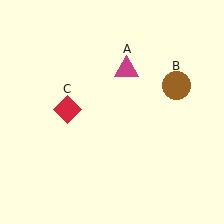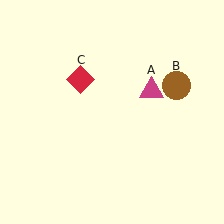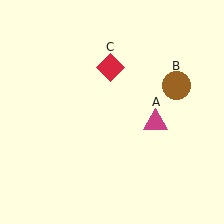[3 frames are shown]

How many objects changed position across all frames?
2 objects changed position: magenta triangle (object A), red diamond (object C).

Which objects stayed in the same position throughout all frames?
Brown circle (object B) remained stationary.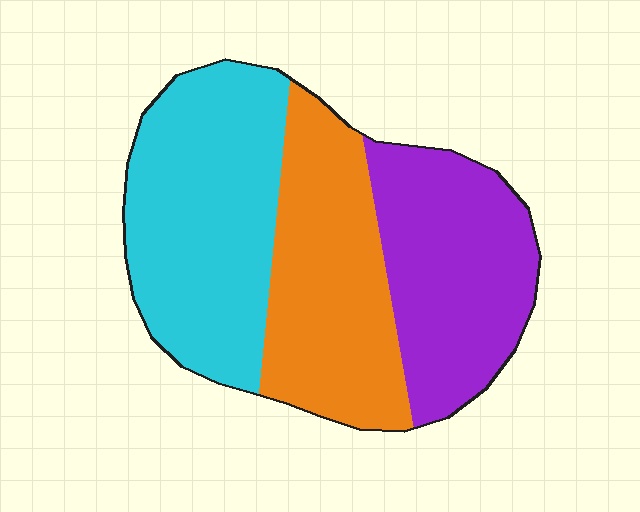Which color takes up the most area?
Cyan, at roughly 40%.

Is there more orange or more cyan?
Cyan.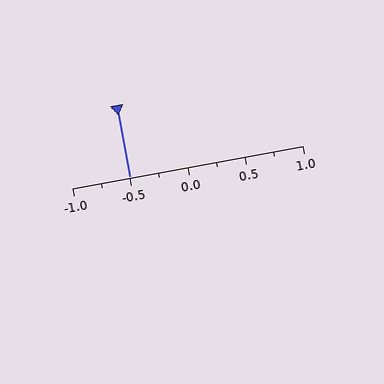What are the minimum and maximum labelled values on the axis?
The axis runs from -1.0 to 1.0.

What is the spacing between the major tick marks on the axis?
The major ticks are spaced 0.5 apart.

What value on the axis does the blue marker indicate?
The marker indicates approximately -0.5.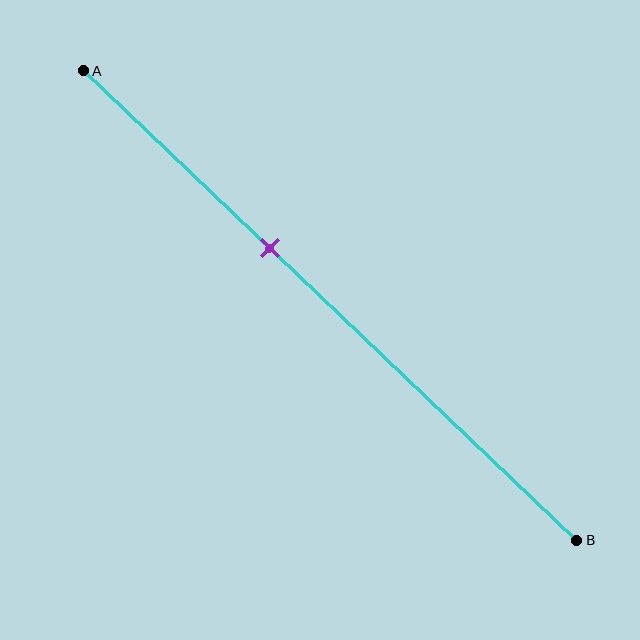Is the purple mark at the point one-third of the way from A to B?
No, the mark is at about 40% from A, not at the 33% one-third point.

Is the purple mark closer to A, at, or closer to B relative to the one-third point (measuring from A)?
The purple mark is closer to point B than the one-third point of segment AB.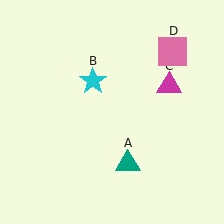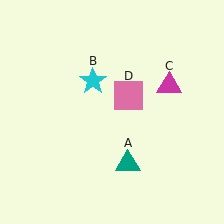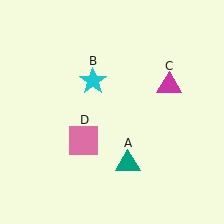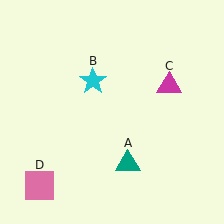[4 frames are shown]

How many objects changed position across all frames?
1 object changed position: pink square (object D).